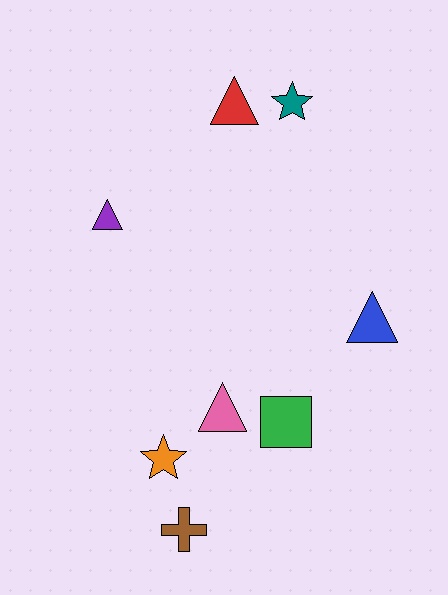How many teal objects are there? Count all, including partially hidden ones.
There is 1 teal object.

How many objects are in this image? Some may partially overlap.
There are 8 objects.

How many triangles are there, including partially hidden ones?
There are 4 triangles.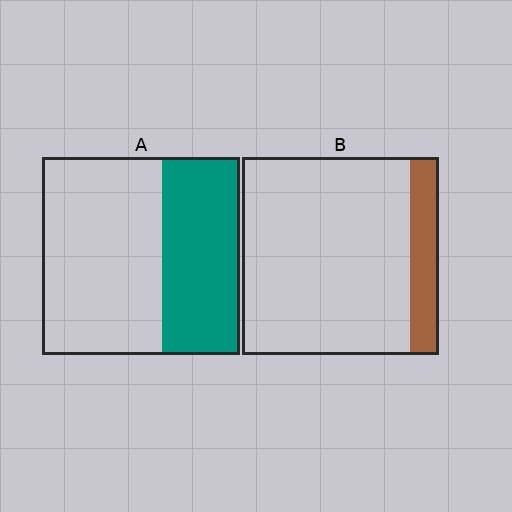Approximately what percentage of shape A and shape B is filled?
A is approximately 40% and B is approximately 15%.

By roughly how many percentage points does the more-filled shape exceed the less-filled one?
By roughly 25 percentage points (A over B).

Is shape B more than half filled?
No.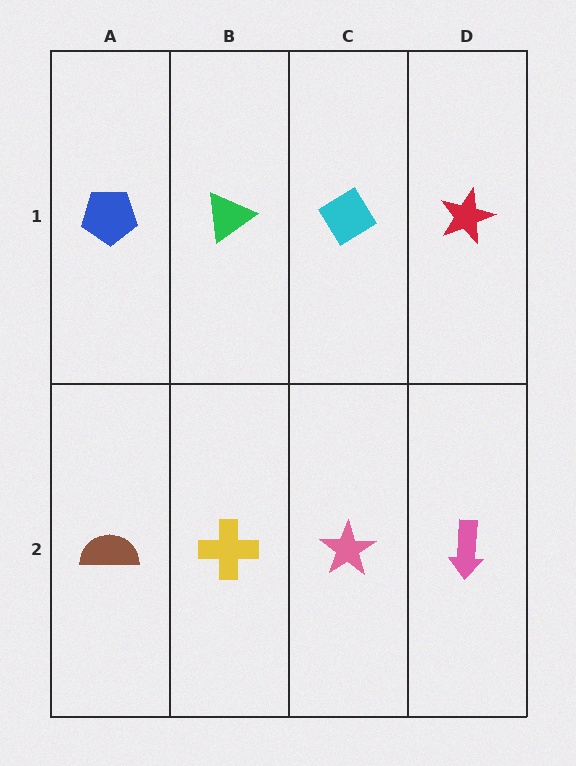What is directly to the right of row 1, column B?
A cyan diamond.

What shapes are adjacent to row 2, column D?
A red star (row 1, column D), a pink star (row 2, column C).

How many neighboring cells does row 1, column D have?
2.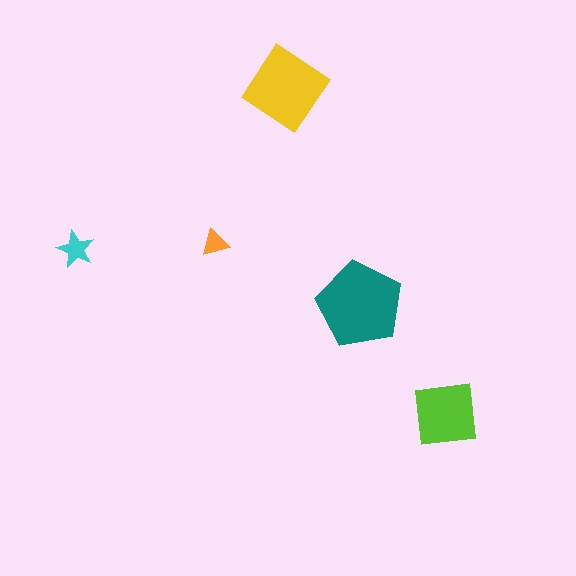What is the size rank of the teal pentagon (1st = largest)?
1st.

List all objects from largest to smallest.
The teal pentagon, the yellow diamond, the lime square, the cyan star, the orange triangle.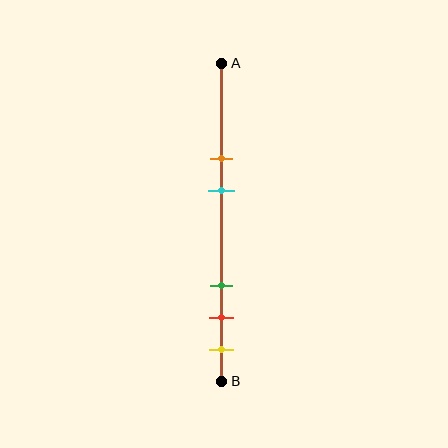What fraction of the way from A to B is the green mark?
The green mark is approximately 70% (0.7) of the way from A to B.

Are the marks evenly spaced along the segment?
No, the marks are not evenly spaced.